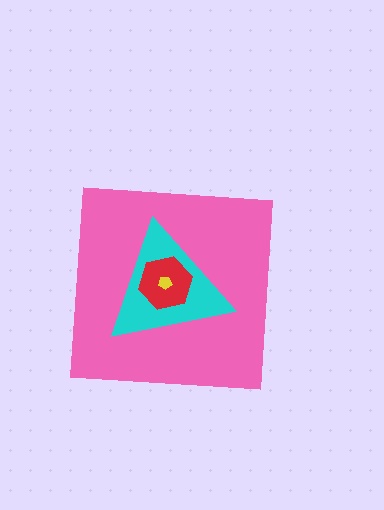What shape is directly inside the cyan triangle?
The red hexagon.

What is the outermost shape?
The pink square.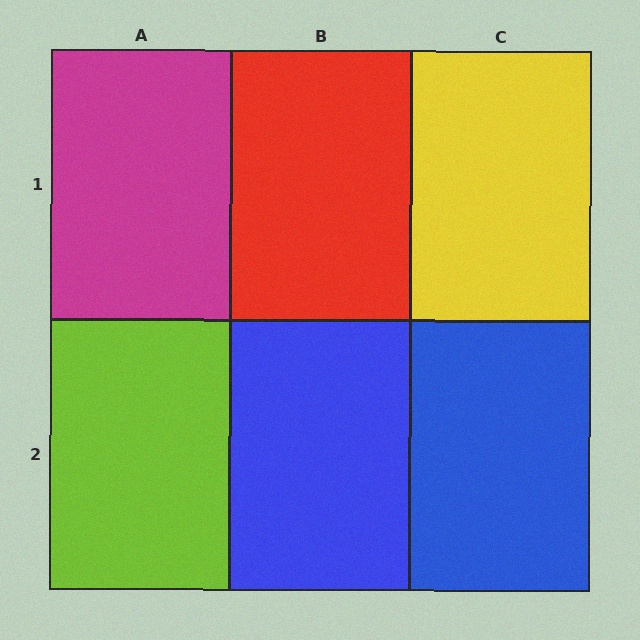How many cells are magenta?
1 cell is magenta.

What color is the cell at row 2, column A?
Lime.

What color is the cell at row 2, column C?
Blue.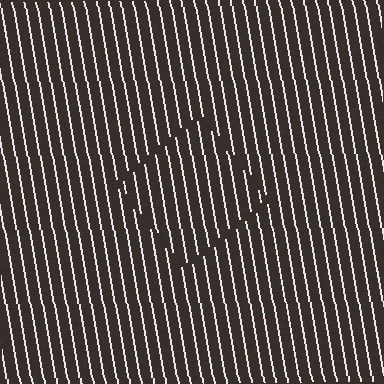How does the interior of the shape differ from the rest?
The interior of the shape contains the same grating, shifted by half a period — the contour is defined by the phase discontinuity where line-ends from the inner and outer gratings abut.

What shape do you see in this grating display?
An illusory square. The interior of the shape contains the same grating, shifted by half a period — the contour is defined by the phase discontinuity where line-ends from the inner and outer gratings abut.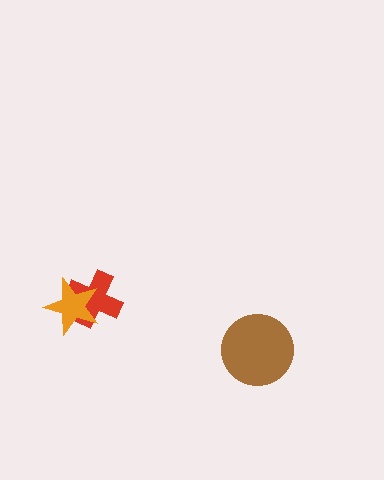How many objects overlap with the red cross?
1 object overlaps with the red cross.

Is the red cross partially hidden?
Yes, it is partially covered by another shape.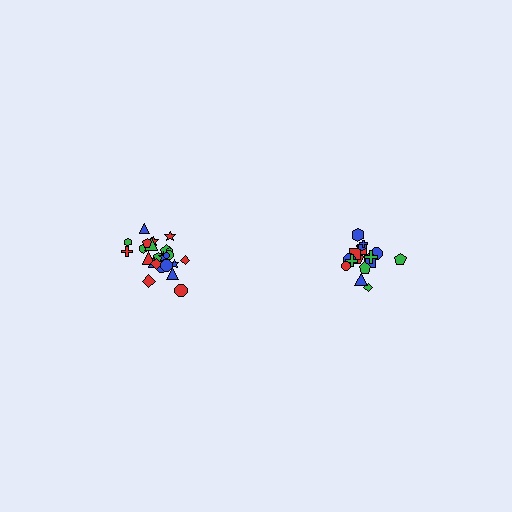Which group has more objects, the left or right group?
The left group.